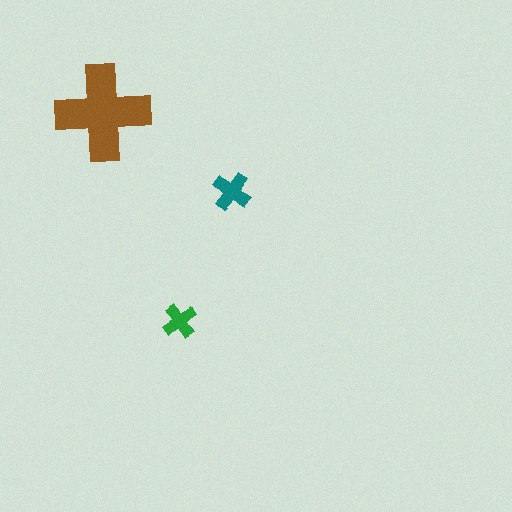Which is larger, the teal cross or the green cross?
The teal one.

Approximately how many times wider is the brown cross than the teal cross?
About 2.5 times wider.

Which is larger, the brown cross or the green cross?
The brown one.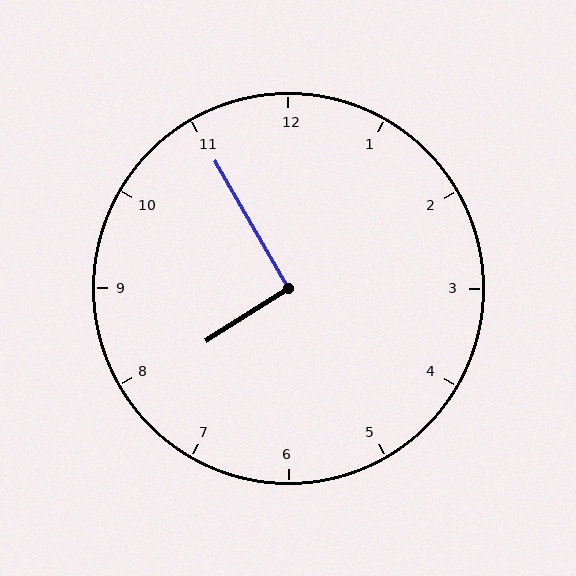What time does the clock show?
7:55.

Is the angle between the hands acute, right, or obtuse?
It is right.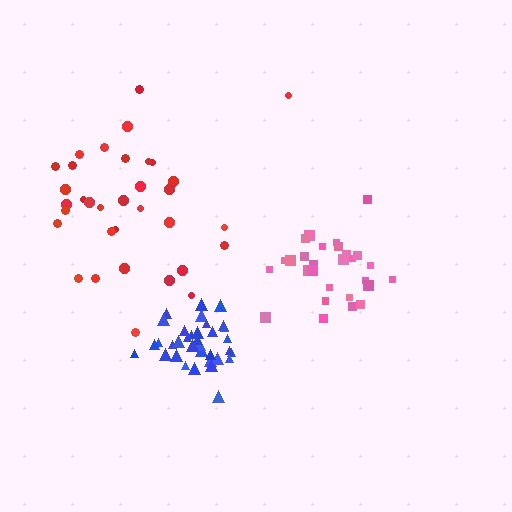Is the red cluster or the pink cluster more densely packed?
Pink.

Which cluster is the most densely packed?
Blue.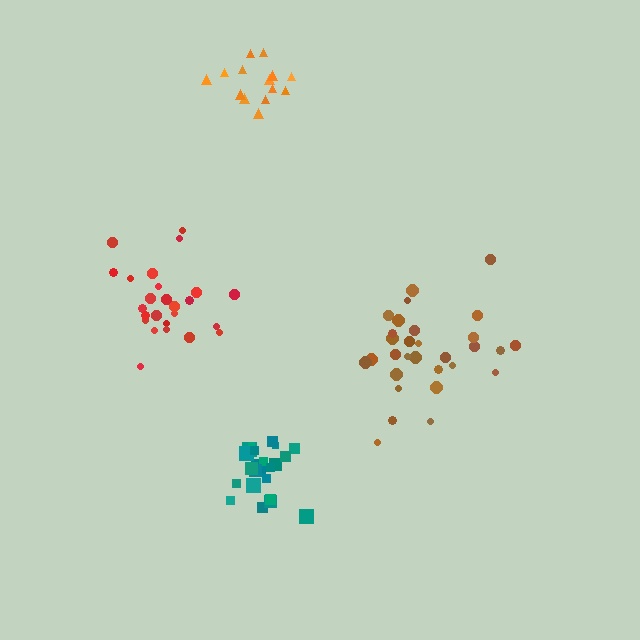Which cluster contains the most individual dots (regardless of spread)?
Brown (30).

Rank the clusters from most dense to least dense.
teal, orange, red, brown.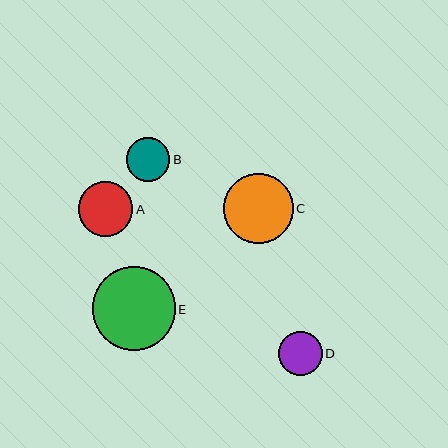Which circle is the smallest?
Circle B is the smallest with a size of approximately 43 pixels.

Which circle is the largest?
Circle E is the largest with a size of approximately 83 pixels.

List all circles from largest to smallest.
From largest to smallest: E, C, A, D, B.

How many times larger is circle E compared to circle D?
Circle E is approximately 1.9 times the size of circle D.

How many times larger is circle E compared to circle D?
Circle E is approximately 1.9 times the size of circle D.